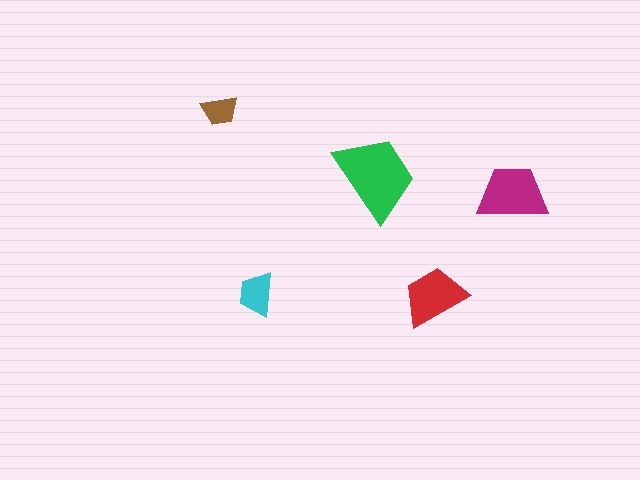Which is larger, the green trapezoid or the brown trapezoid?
The green one.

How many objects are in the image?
There are 5 objects in the image.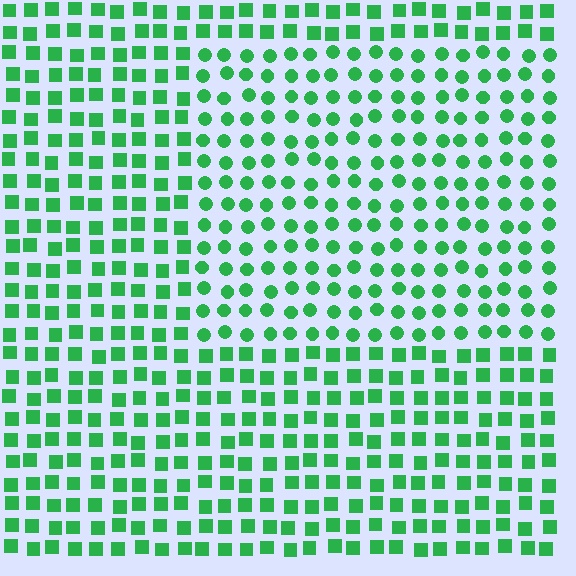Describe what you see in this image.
The image is filled with small green elements arranged in a uniform grid. A rectangle-shaped region contains circles, while the surrounding area contains squares. The boundary is defined purely by the change in element shape.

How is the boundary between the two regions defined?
The boundary is defined by a change in element shape: circles inside vs. squares outside. All elements share the same color and spacing.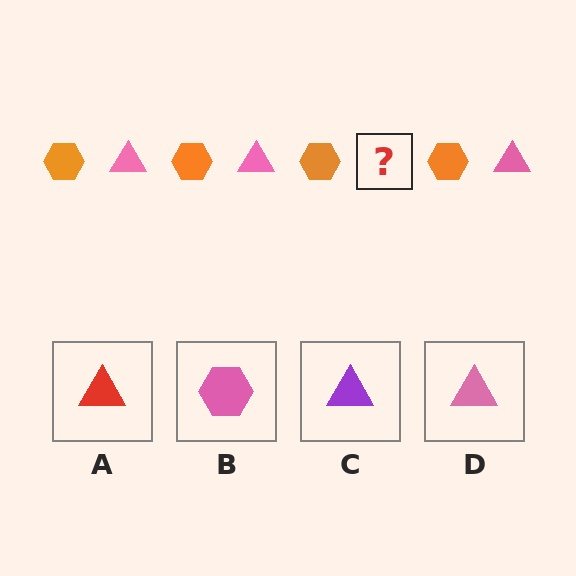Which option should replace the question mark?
Option D.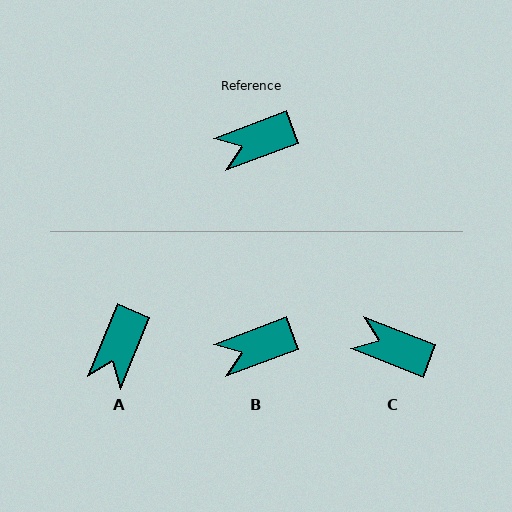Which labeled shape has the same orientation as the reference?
B.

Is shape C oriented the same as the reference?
No, it is off by about 42 degrees.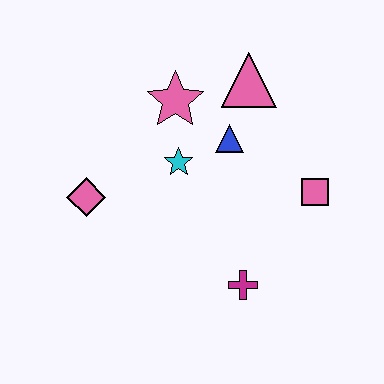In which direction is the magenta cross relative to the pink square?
The magenta cross is below the pink square.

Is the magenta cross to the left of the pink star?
No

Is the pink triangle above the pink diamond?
Yes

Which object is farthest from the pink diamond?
The pink square is farthest from the pink diamond.